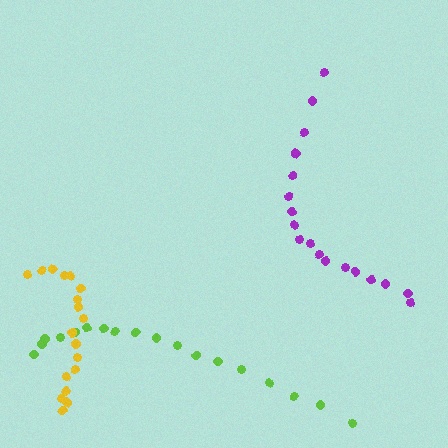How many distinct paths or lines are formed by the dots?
There are 3 distinct paths.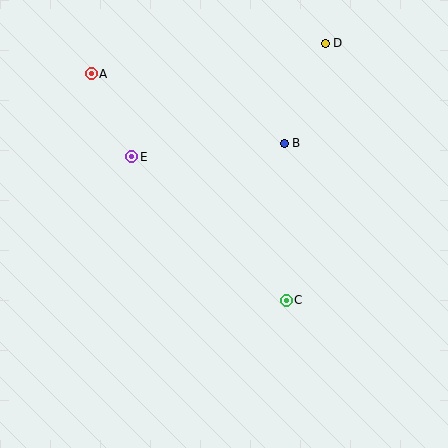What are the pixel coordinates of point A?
Point A is at (91, 74).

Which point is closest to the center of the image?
Point C at (286, 300) is closest to the center.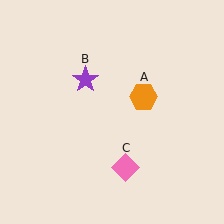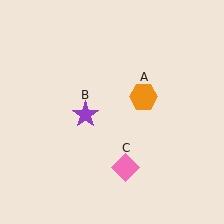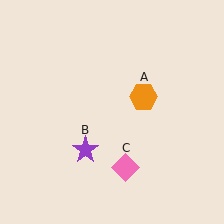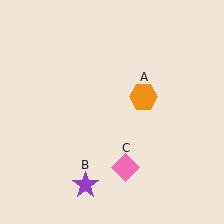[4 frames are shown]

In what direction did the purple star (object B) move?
The purple star (object B) moved down.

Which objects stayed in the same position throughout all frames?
Orange hexagon (object A) and pink diamond (object C) remained stationary.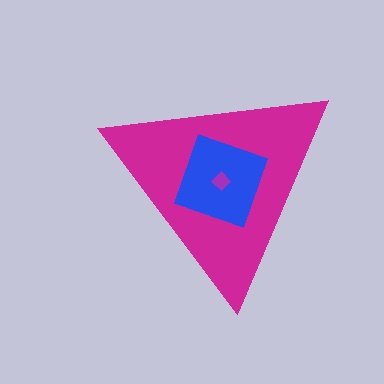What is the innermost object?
The purple diamond.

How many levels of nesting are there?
3.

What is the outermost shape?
The magenta triangle.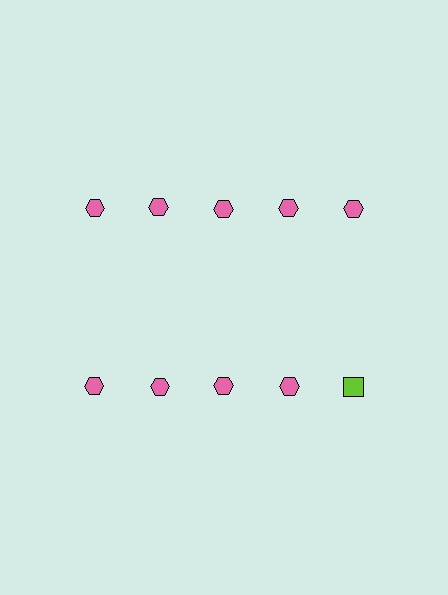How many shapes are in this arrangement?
There are 10 shapes arranged in a grid pattern.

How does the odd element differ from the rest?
It differs in both color (lime instead of pink) and shape (square instead of hexagon).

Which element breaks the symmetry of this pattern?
The lime square in the second row, rightmost column breaks the symmetry. All other shapes are pink hexagons.